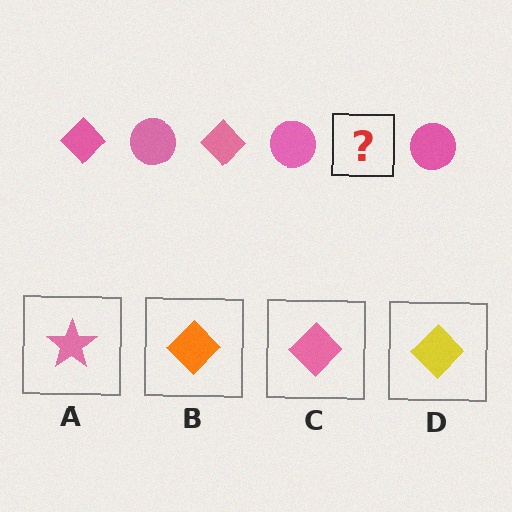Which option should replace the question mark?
Option C.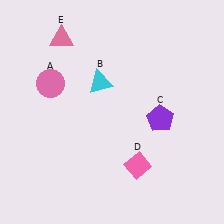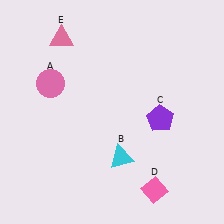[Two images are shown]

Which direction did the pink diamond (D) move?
The pink diamond (D) moved down.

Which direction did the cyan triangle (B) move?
The cyan triangle (B) moved down.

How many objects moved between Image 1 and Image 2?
2 objects moved between the two images.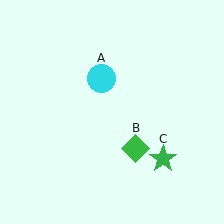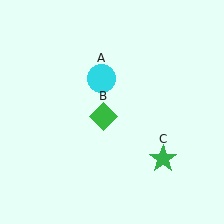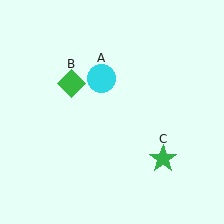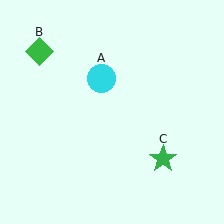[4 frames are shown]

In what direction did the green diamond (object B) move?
The green diamond (object B) moved up and to the left.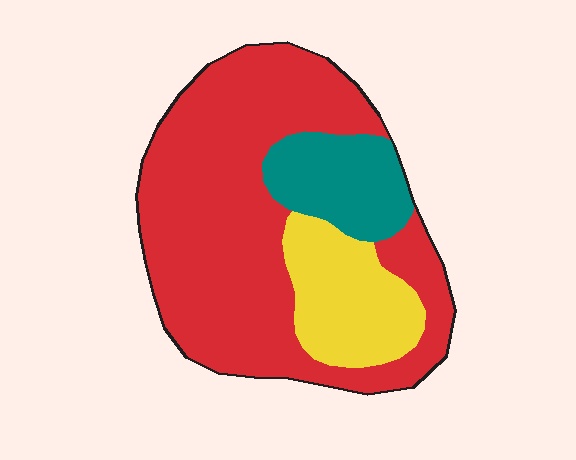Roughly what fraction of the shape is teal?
Teal takes up about one sixth (1/6) of the shape.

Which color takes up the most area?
Red, at roughly 65%.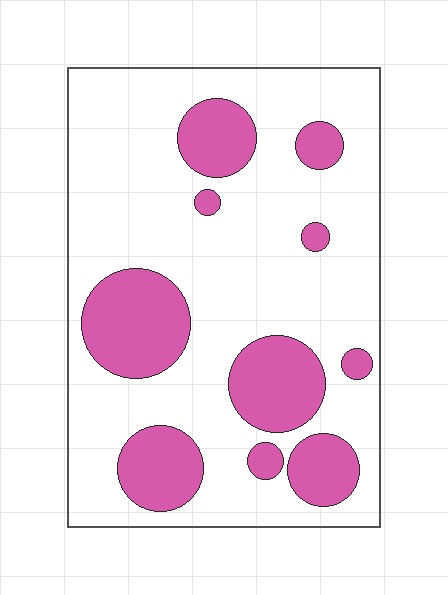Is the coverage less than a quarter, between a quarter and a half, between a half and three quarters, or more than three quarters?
Between a quarter and a half.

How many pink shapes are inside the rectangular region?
10.